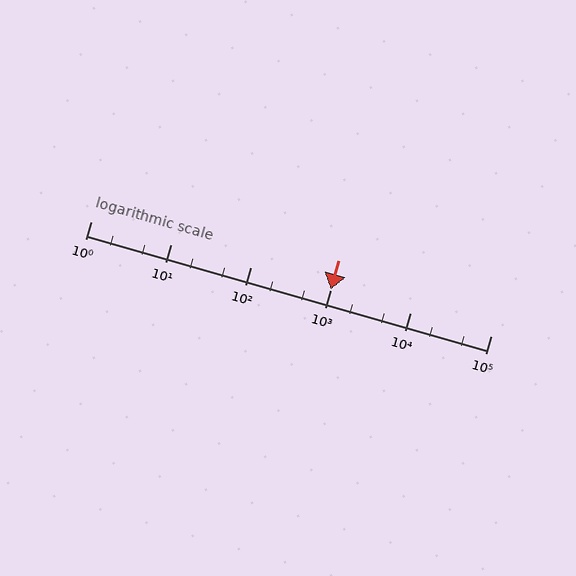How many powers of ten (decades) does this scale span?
The scale spans 5 decades, from 1 to 100000.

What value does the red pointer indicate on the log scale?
The pointer indicates approximately 1000.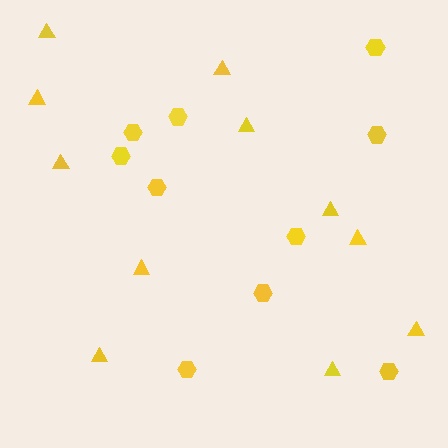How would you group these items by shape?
There are 2 groups: one group of triangles (11) and one group of hexagons (10).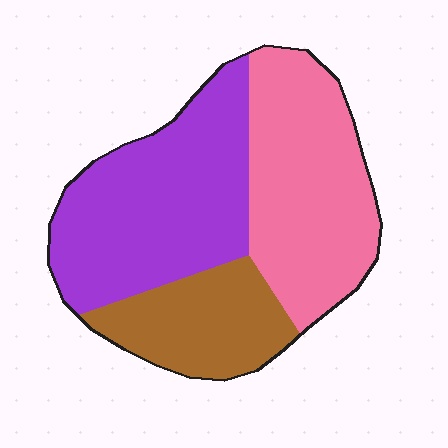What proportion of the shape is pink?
Pink takes up about three eighths (3/8) of the shape.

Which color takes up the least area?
Brown, at roughly 20%.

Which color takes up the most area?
Purple, at roughly 40%.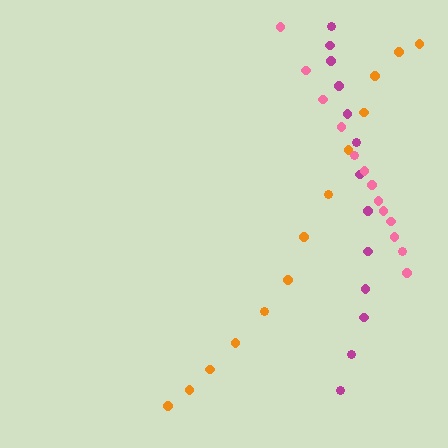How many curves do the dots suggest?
There are 3 distinct paths.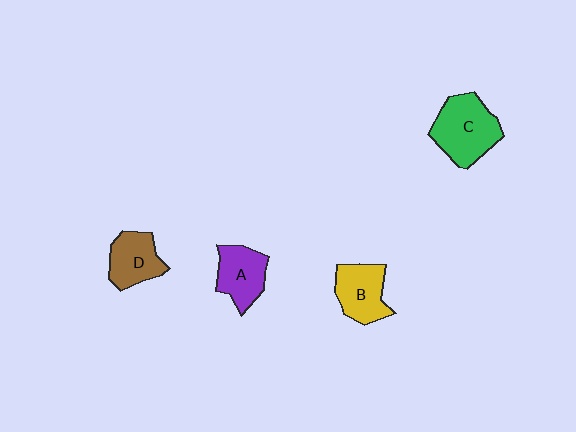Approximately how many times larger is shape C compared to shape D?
Approximately 1.5 times.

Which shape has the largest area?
Shape C (green).